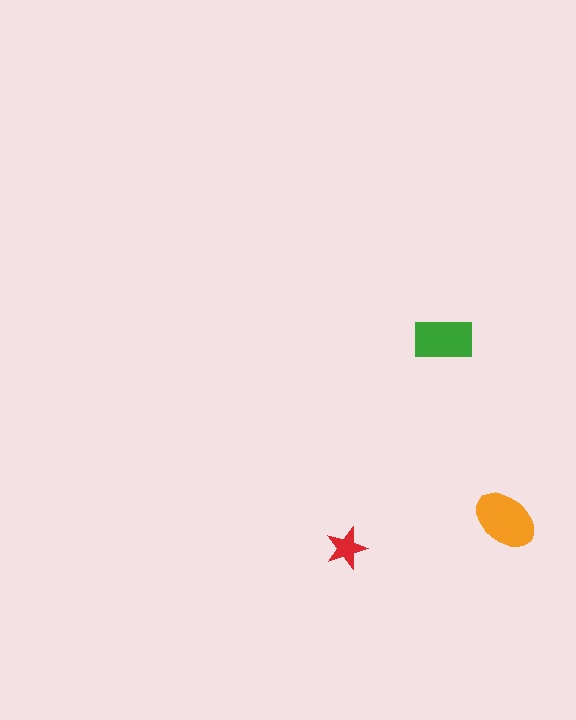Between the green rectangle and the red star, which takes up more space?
The green rectangle.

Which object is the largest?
The orange ellipse.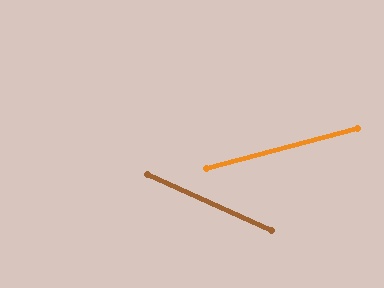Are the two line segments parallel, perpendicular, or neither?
Neither parallel nor perpendicular — they differ by about 39°.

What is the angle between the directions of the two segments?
Approximately 39 degrees.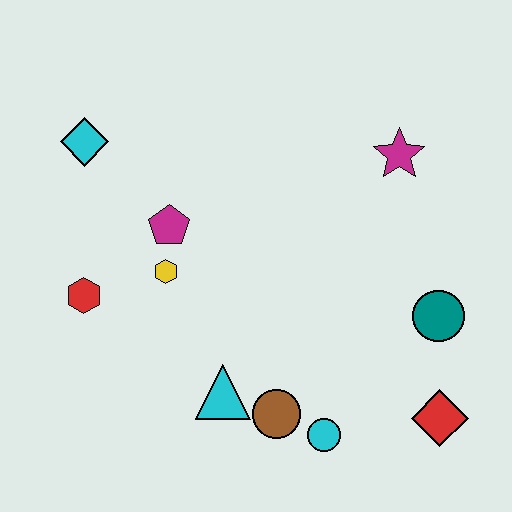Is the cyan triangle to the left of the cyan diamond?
No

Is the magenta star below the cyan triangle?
No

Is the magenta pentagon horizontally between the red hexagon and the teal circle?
Yes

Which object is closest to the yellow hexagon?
The magenta pentagon is closest to the yellow hexagon.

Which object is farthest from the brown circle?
The cyan diamond is farthest from the brown circle.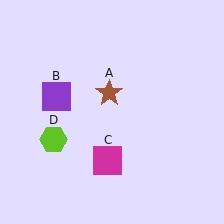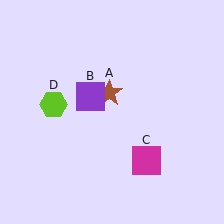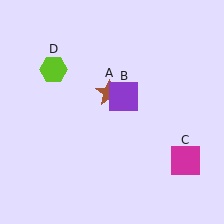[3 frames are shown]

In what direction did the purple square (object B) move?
The purple square (object B) moved right.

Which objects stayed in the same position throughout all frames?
Brown star (object A) remained stationary.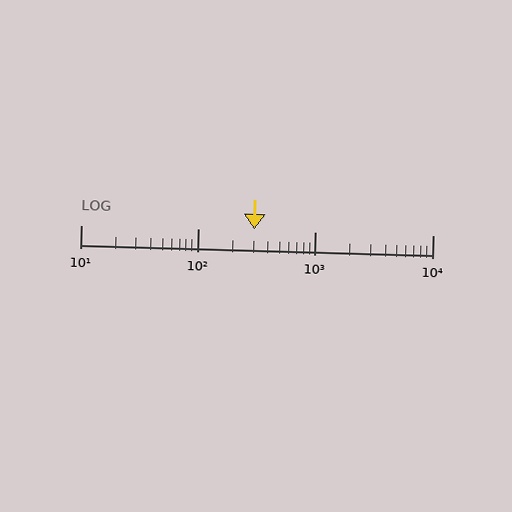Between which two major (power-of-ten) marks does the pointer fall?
The pointer is between 100 and 1000.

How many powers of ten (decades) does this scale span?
The scale spans 3 decades, from 10 to 10000.